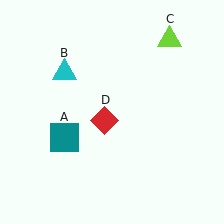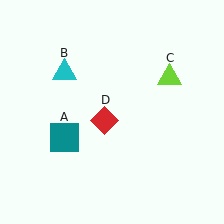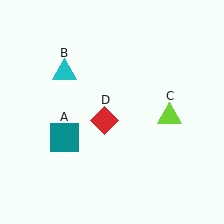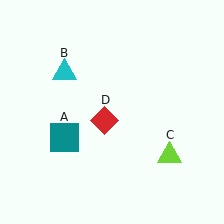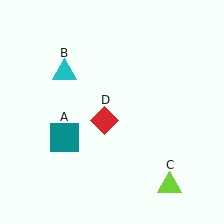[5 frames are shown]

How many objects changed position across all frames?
1 object changed position: lime triangle (object C).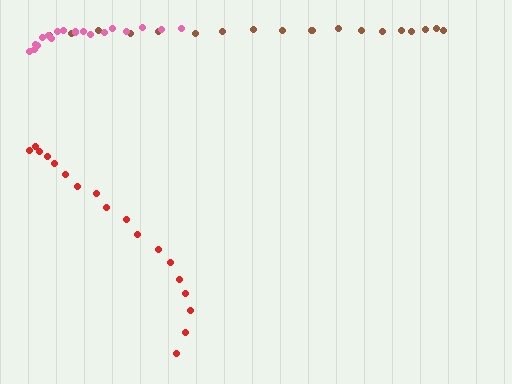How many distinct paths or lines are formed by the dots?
There are 3 distinct paths.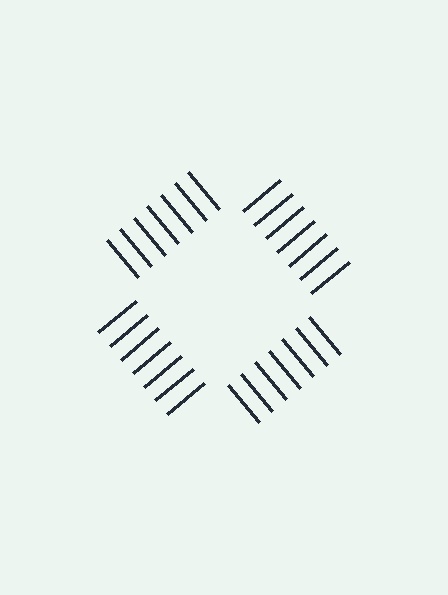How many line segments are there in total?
28 — 7 along each of the 4 edges.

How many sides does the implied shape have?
4 sides — the line-ends trace a square.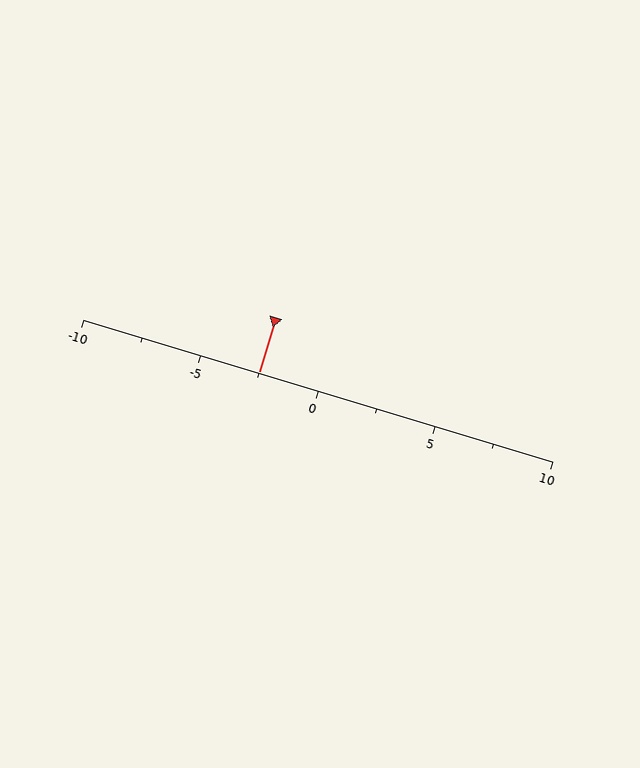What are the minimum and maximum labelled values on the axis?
The axis runs from -10 to 10.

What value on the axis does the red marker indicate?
The marker indicates approximately -2.5.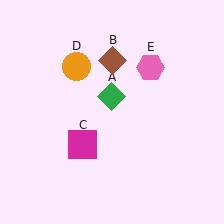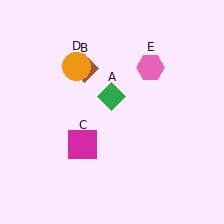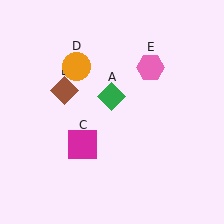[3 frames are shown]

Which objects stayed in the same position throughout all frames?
Green diamond (object A) and magenta square (object C) and orange circle (object D) and pink hexagon (object E) remained stationary.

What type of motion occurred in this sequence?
The brown diamond (object B) rotated counterclockwise around the center of the scene.